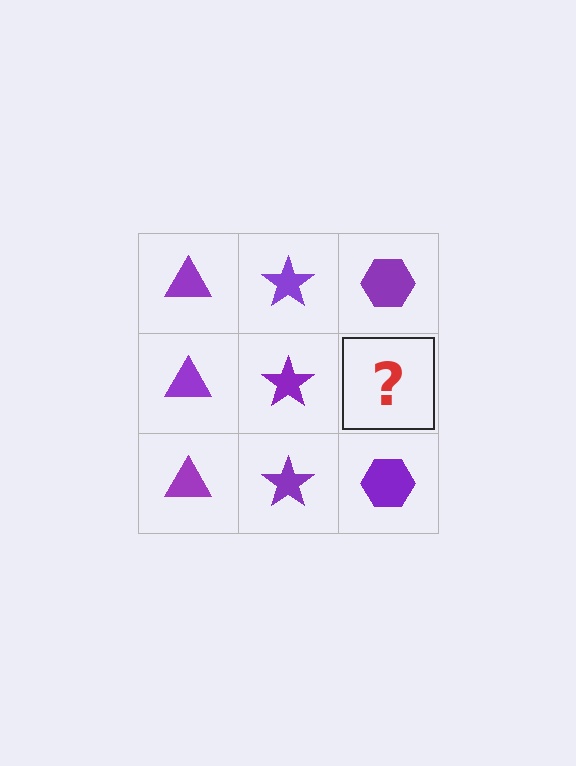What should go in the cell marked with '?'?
The missing cell should contain a purple hexagon.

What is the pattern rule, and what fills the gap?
The rule is that each column has a consistent shape. The gap should be filled with a purple hexagon.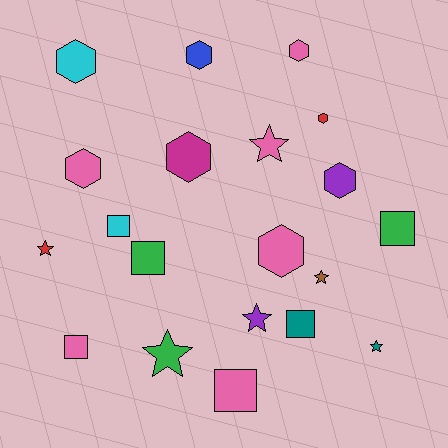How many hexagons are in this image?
There are 8 hexagons.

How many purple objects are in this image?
There are 2 purple objects.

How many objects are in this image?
There are 20 objects.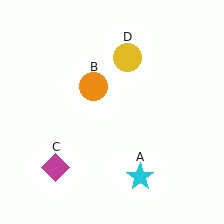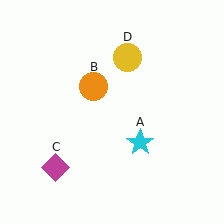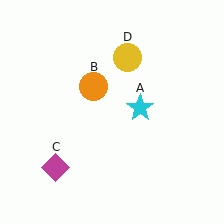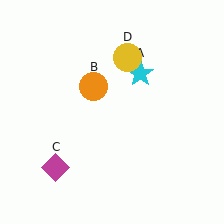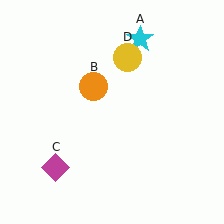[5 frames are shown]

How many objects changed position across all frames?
1 object changed position: cyan star (object A).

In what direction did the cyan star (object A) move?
The cyan star (object A) moved up.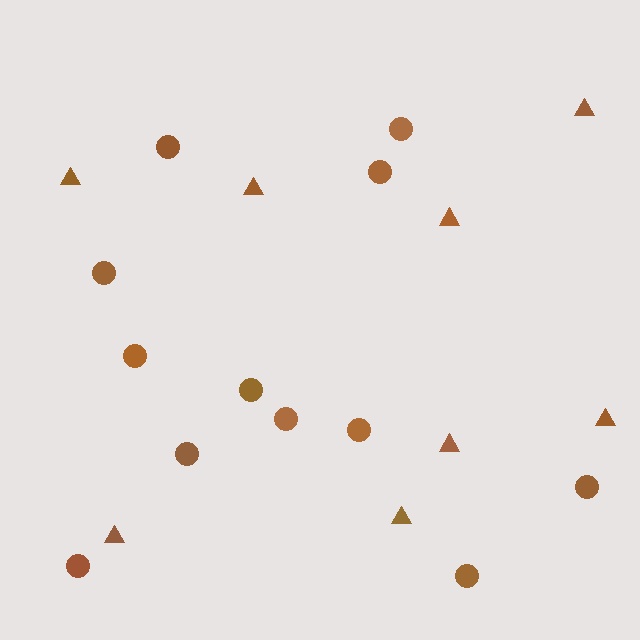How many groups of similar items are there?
There are 2 groups: one group of circles (12) and one group of triangles (8).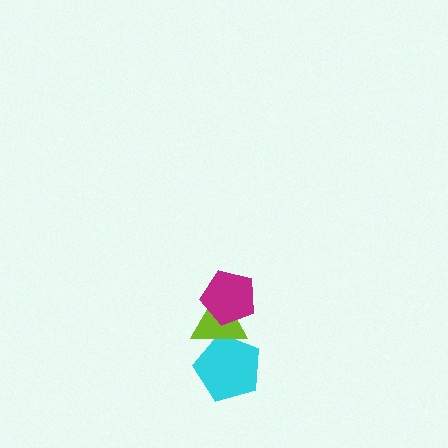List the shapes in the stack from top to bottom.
From top to bottom: the magenta pentagon, the lime triangle, the cyan pentagon.